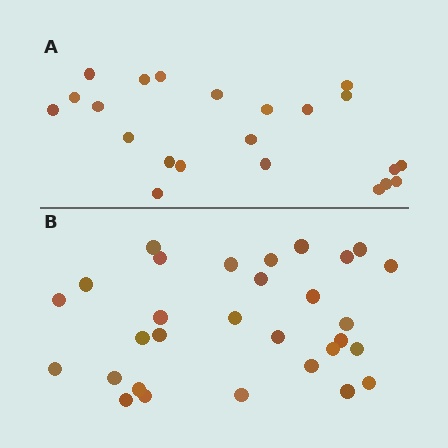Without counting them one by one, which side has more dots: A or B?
Region B (the bottom region) has more dots.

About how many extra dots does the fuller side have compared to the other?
Region B has roughly 8 or so more dots than region A.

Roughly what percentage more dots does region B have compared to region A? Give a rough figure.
About 35% more.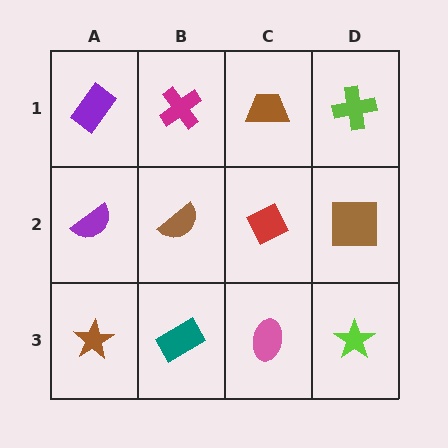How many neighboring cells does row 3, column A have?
2.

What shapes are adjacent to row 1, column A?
A purple semicircle (row 2, column A), a magenta cross (row 1, column B).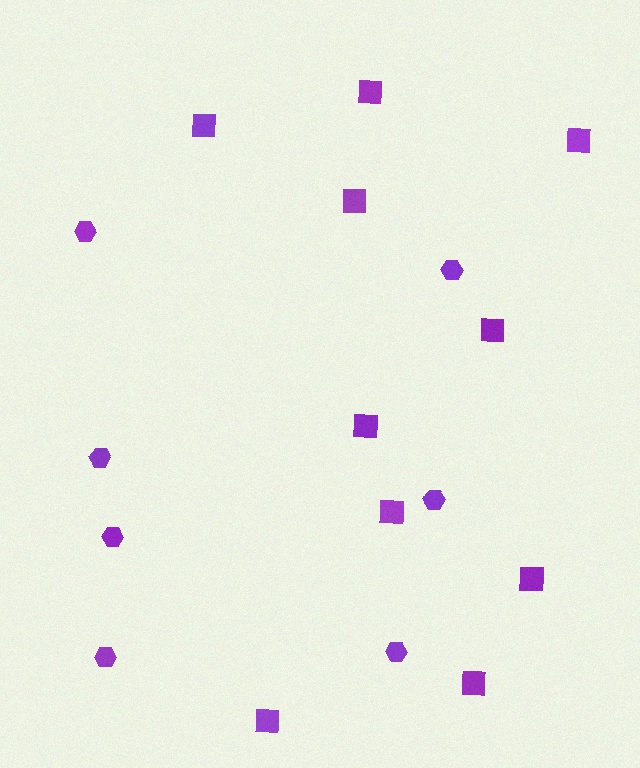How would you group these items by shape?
There are 2 groups: one group of squares (10) and one group of hexagons (7).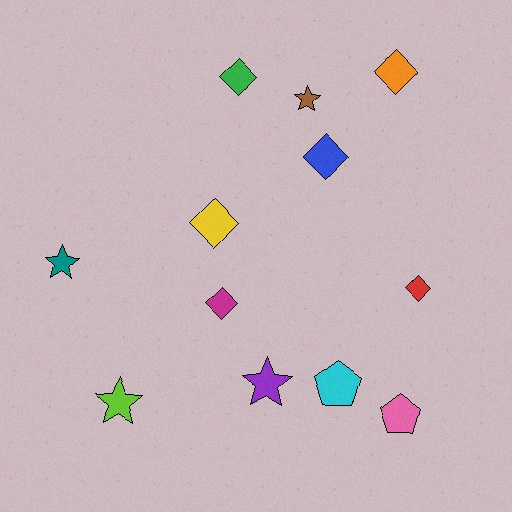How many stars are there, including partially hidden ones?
There are 4 stars.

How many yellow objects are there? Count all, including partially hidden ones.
There is 1 yellow object.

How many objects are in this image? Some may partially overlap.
There are 12 objects.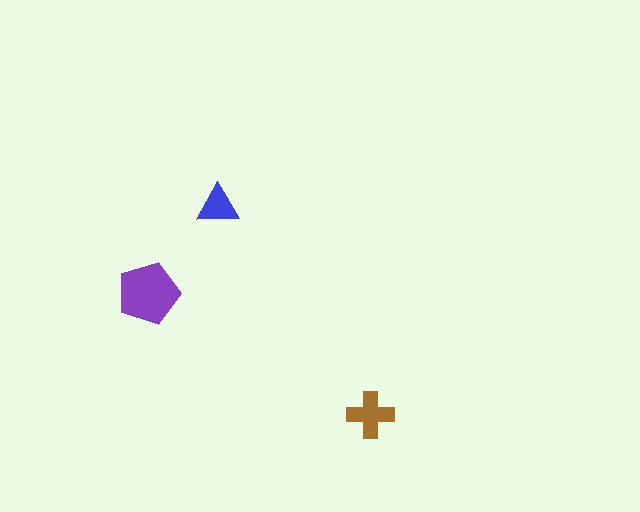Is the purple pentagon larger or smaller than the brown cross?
Larger.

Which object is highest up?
The blue triangle is topmost.